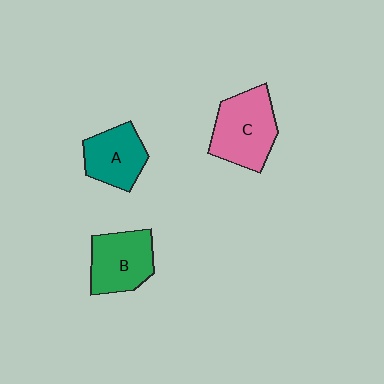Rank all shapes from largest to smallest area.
From largest to smallest: C (pink), B (green), A (teal).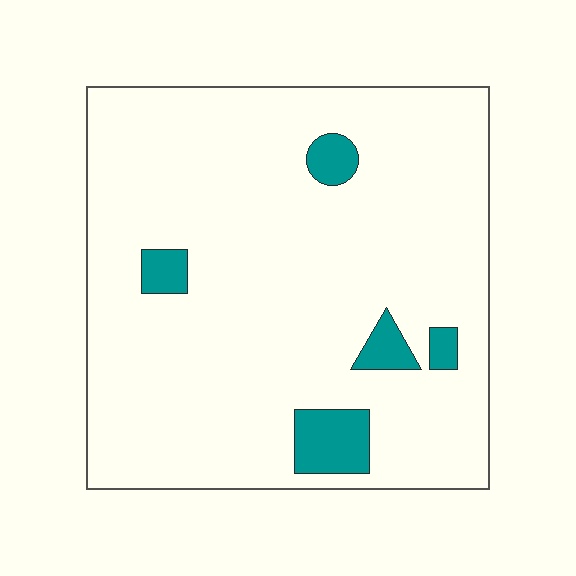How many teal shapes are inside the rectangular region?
5.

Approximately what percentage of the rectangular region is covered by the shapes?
Approximately 10%.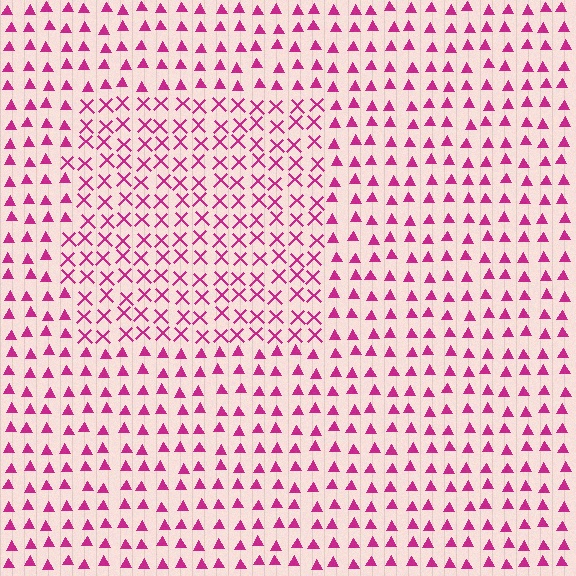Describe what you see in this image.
The image is filled with small magenta elements arranged in a uniform grid. A rectangle-shaped region contains X marks, while the surrounding area contains triangles. The boundary is defined purely by the change in element shape.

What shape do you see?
I see a rectangle.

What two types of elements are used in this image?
The image uses X marks inside the rectangle region and triangles outside it.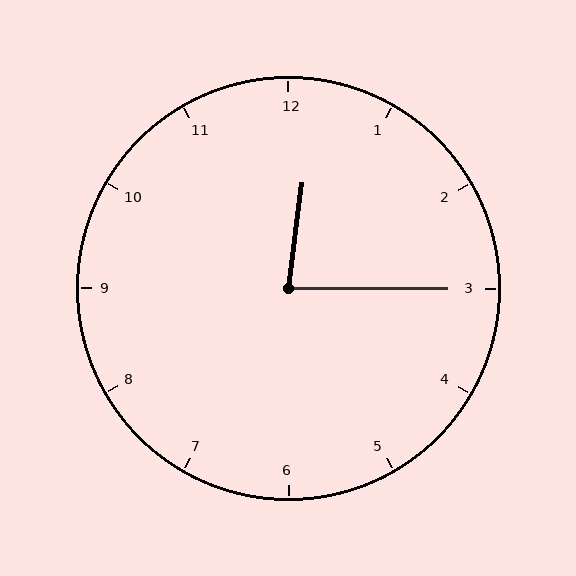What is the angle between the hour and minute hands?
Approximately 82 degrees.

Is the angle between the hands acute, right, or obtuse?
It is acute.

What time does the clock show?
12:15.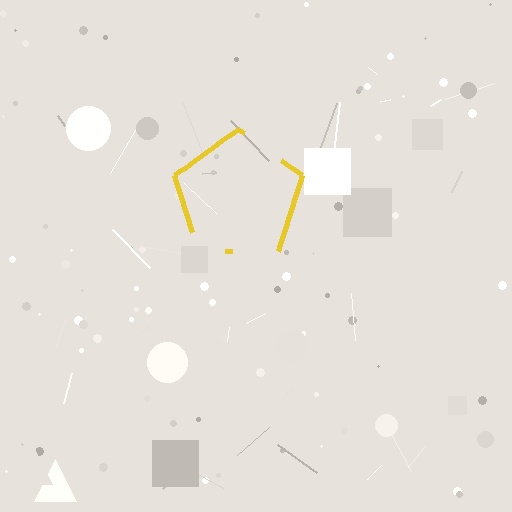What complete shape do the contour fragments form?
The contour fragments form a pentagon.